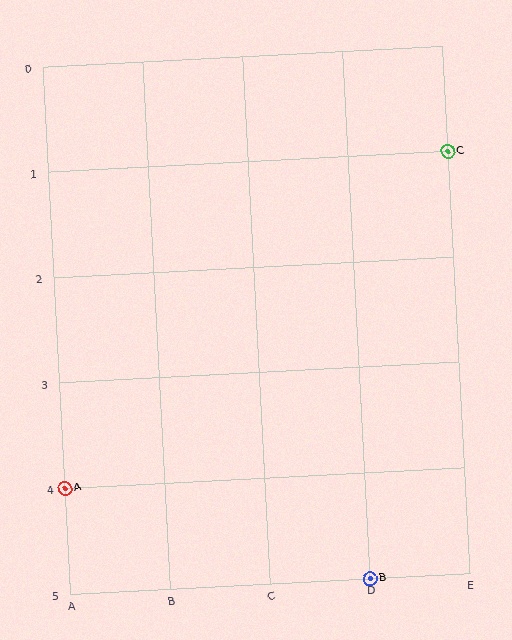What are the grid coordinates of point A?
Point A is at grid coordinates (A, 4).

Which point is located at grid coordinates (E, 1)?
Point C is at (E, 1).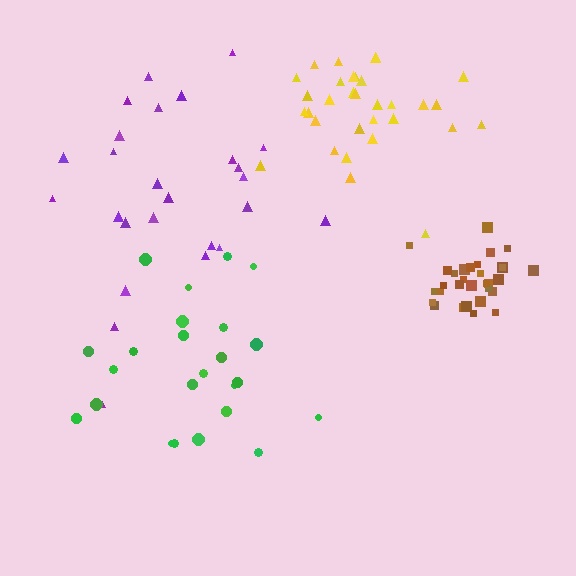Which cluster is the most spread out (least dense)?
Green.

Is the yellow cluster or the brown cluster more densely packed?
Brown.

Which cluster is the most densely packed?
Brown.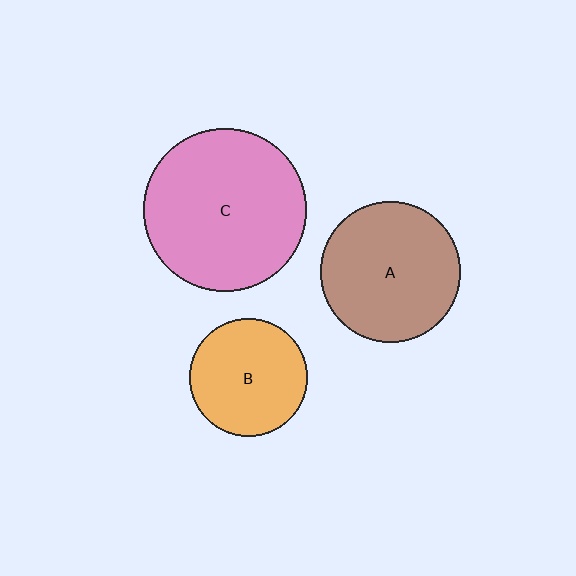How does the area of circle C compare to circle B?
Approximately 1.9 times.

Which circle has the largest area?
Circle C (pink).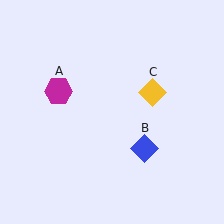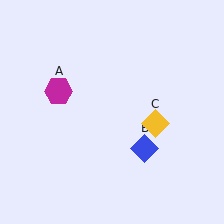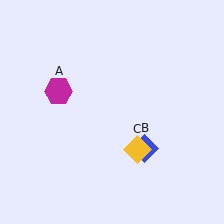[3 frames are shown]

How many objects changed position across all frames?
1 object changed position: yellow diamond (object C).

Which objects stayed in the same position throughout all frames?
Magenta hexagon (object A) and blue diamond (object B) remained stationary.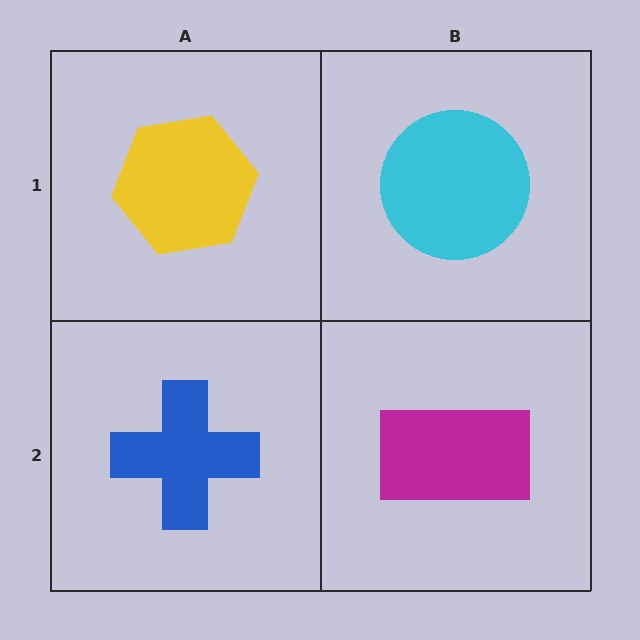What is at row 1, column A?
A yellow hexagon.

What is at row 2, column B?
A magenta rectangle.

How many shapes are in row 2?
2 shapes.